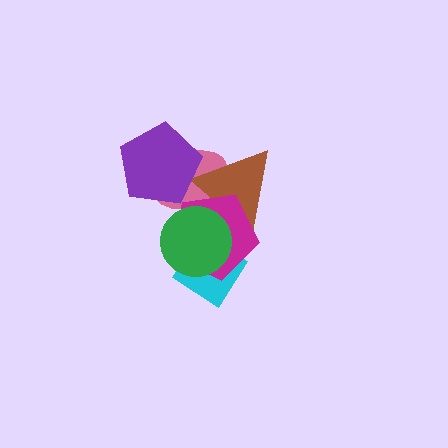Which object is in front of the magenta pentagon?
The green circle is in front of the magenta pentagon.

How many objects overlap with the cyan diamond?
2 objects overlap with the cyan diamond.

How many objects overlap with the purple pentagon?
2 objects overlap with the purple pentagon.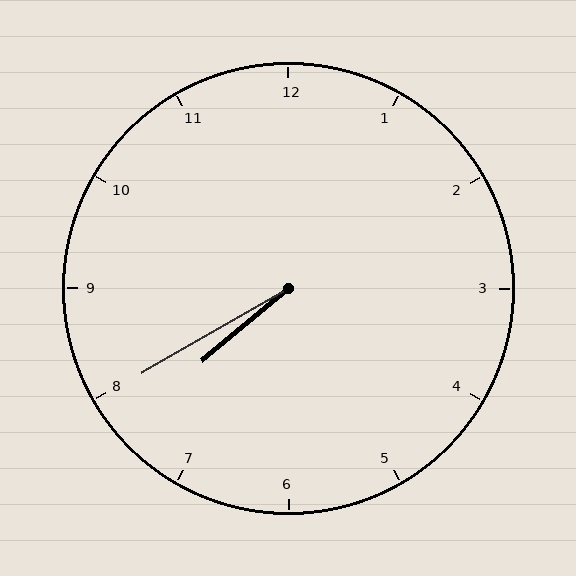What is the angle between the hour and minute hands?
Approximately 10 degrees.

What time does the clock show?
7:40.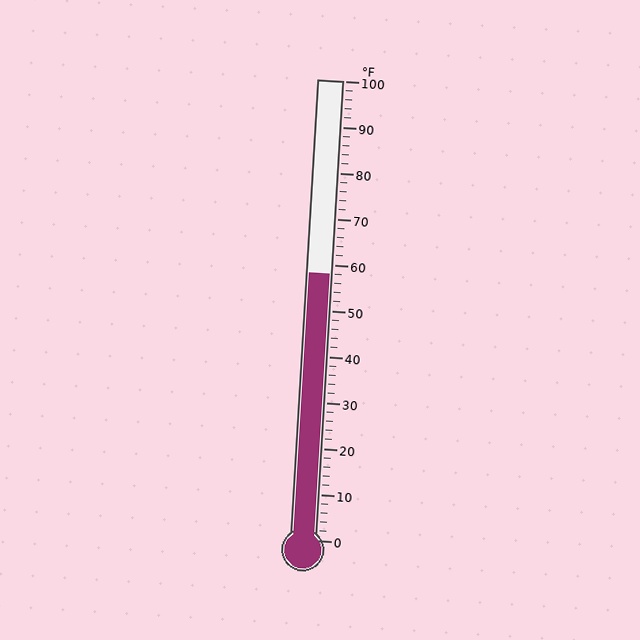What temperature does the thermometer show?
The thermometer shows approximately 58°F.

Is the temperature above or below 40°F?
The temperature is above 40°F.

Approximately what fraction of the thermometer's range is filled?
The thermometer is filled to approximately 60% of its range.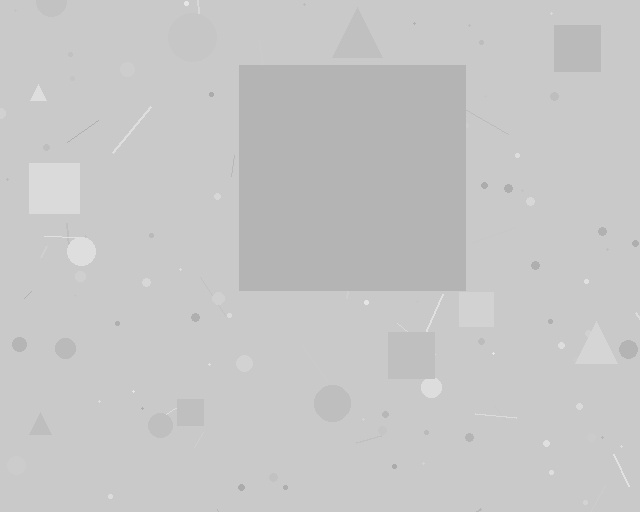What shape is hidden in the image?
A square is hidden in the image.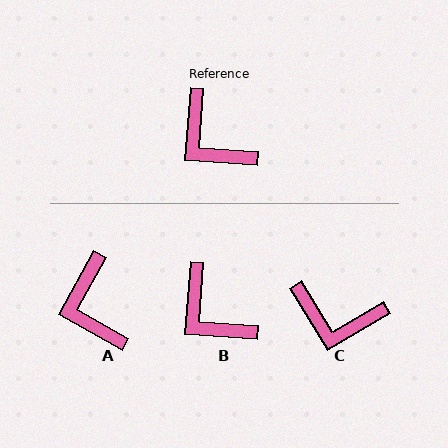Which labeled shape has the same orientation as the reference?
B.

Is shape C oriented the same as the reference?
No, it is off by about 35 degrees.